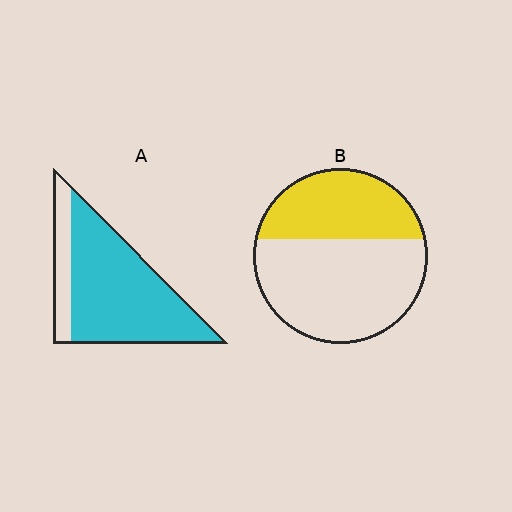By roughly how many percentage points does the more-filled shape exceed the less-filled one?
By roughly 45 percentage points (A over B).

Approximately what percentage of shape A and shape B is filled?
A is approximately 80% and B is approximately 40%.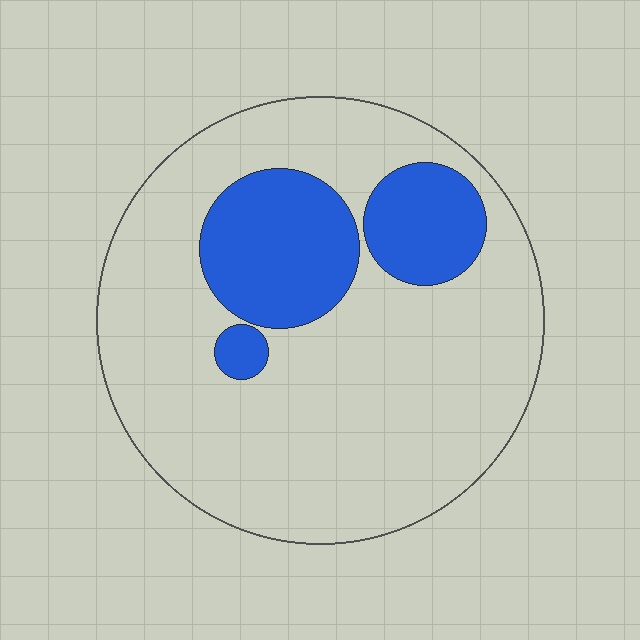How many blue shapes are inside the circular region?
3.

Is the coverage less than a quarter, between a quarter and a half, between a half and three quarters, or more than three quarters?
Less than a quarter.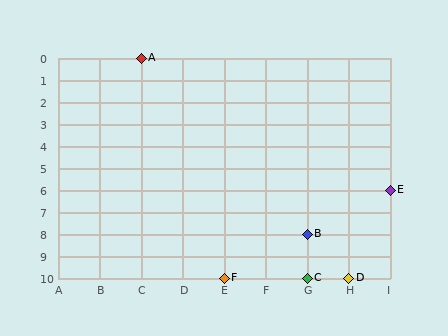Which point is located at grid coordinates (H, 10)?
Point D is at (H, 10).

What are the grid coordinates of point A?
Point A is at grid coordinates (C, 0).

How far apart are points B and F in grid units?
Points B and F are 2 columns and 2 rows apart (about 2.8 grid units diagonally).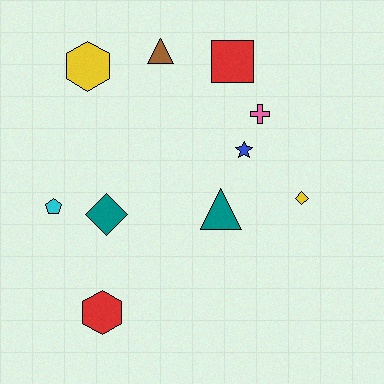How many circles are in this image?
There are no circles.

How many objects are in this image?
There are 10 objects.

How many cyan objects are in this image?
There is 1 cyan object.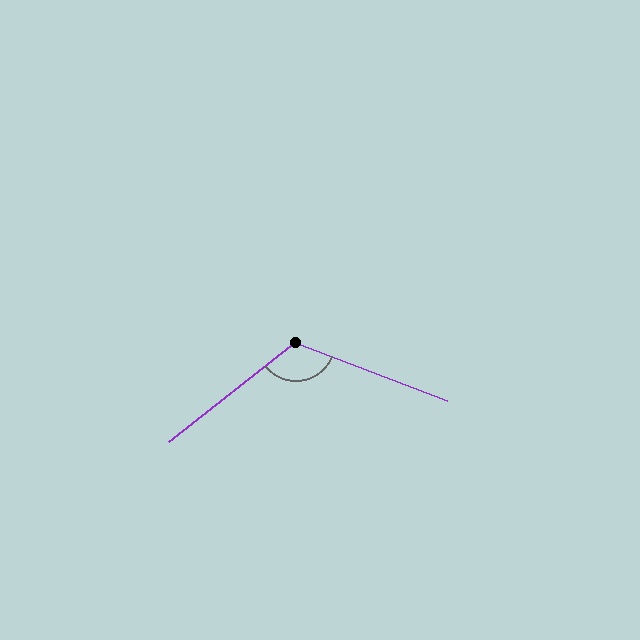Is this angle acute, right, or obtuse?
It is obtuse.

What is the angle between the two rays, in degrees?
Approximately 121 degrees.